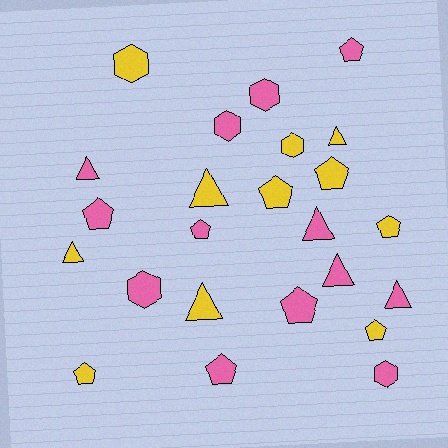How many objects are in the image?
There are 24 objects.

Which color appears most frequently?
Pink, with 13 objects.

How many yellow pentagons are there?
There are 5 yellow pentagons.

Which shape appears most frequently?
Pentagon, with 10 objects.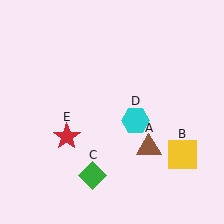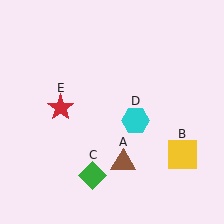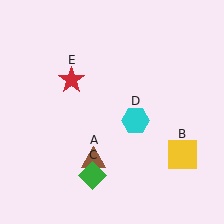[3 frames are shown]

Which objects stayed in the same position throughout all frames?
Yellow square (object B) and green diamond (object C) and cyan hexagon (object D) remained stationary.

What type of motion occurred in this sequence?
The brown triangle (object A), red star (object E) rotated clockwise around the center of the scene.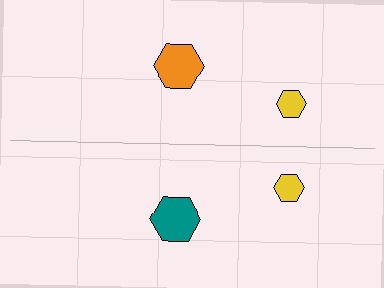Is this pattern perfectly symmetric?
No, the pattern is not perfectly symmetric. The teal hexagon on the bottom side breaks the symmetry — its mirror counterpart is orange.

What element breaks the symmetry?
The teal hexagon on the bottom side breaks the symmetry — its mirror counterpart is orange.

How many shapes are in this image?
There are 4 shapes in this image.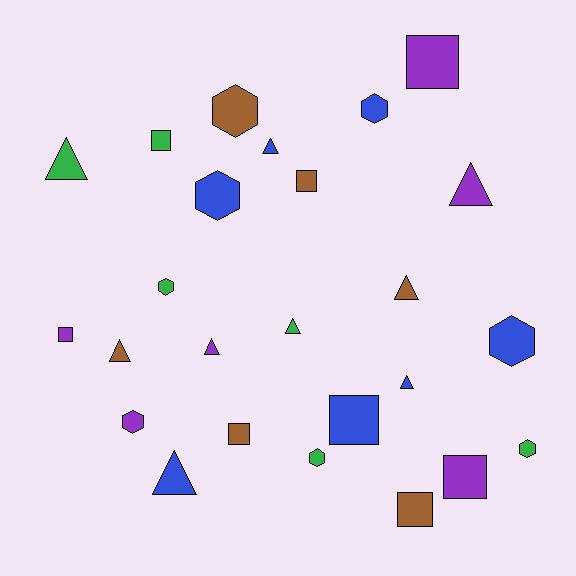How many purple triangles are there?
There are 2 purple triangles.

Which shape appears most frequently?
Triangle, with 9 objects.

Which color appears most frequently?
Blue, with 7 objects.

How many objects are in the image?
There are 25 objects.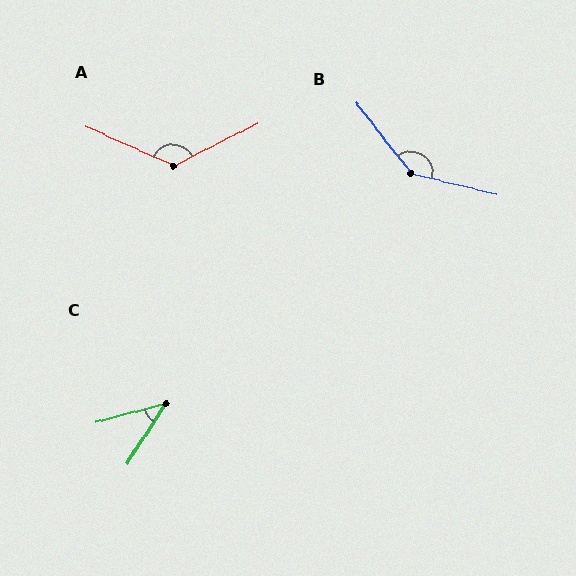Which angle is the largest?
B, at approximately 142 degrees.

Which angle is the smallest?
C, at approximately 42 degrees.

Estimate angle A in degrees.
Approximately 129 degrees.